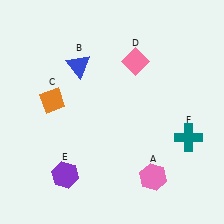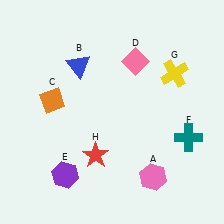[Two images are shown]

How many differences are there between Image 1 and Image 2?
There are 2 differences between the two images.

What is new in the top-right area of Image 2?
A yellow cross (G) was added in the top-right area of Image 2.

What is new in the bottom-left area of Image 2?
A red star (H) was added in the bottom-left area of Image 2.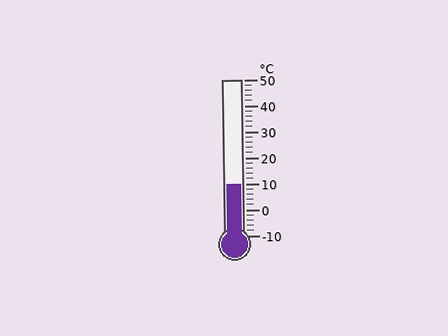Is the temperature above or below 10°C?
The temperature is at 10°C.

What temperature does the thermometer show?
The thermometer shows approximately 10°C.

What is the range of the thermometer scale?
The thermometer scale ranges from -10°C to 50°C.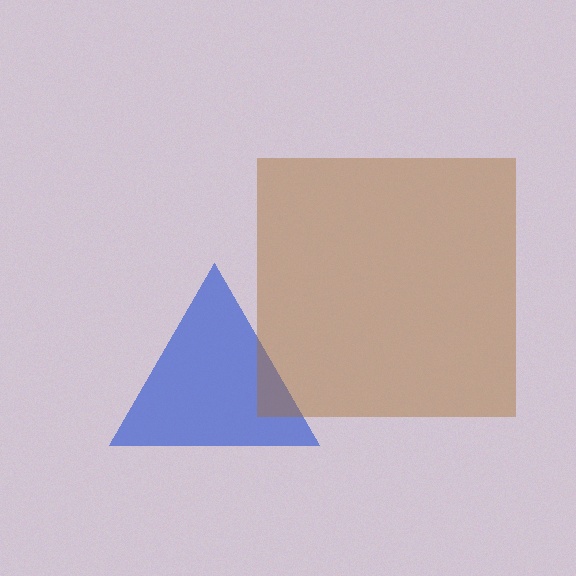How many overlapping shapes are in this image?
There are 2 overlapping shapes in the image.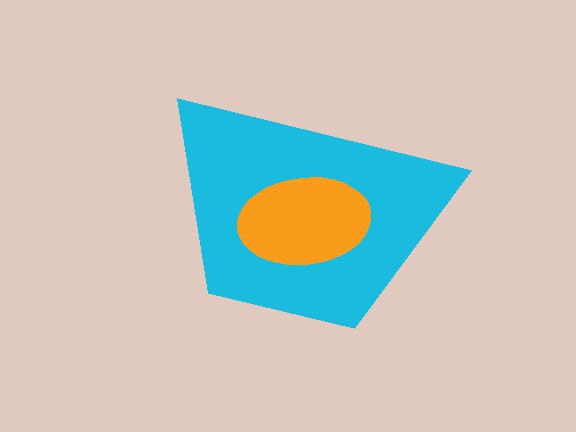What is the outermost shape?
The cyan trapezoid.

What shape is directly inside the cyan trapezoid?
The orange ellipse.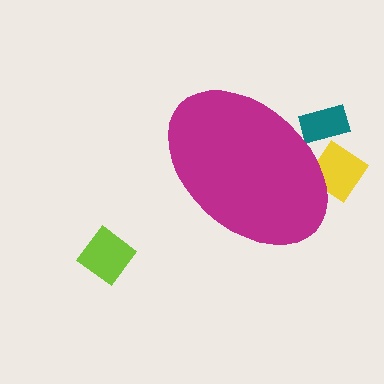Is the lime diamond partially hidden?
No, the lime diamond is fully visible.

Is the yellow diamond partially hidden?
Yes, the yellow diamond is partially hidden behind the magenta ellipse.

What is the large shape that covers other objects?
A magenta ellipse.